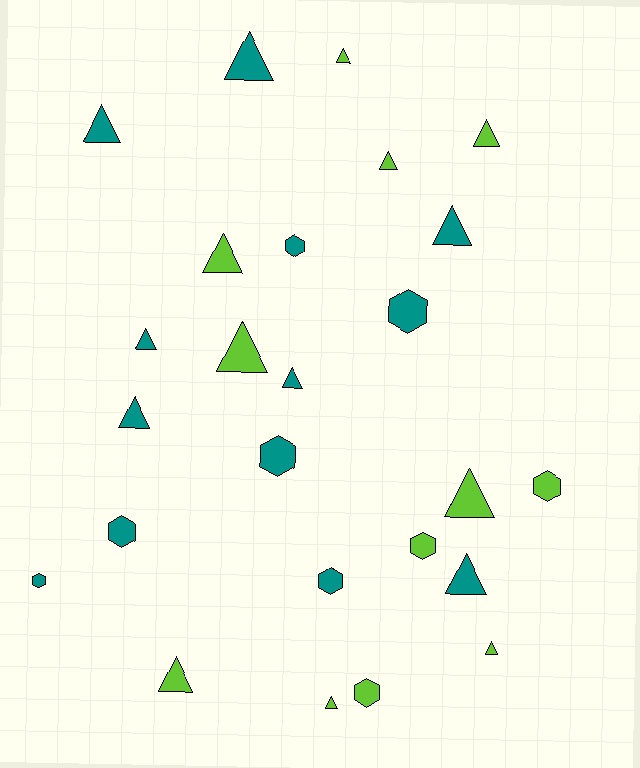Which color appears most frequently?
Teal, with 13 objects.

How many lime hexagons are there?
There are 3 lime hexagons.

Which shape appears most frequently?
Triangle, with 16 objects.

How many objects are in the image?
There are 25 objects.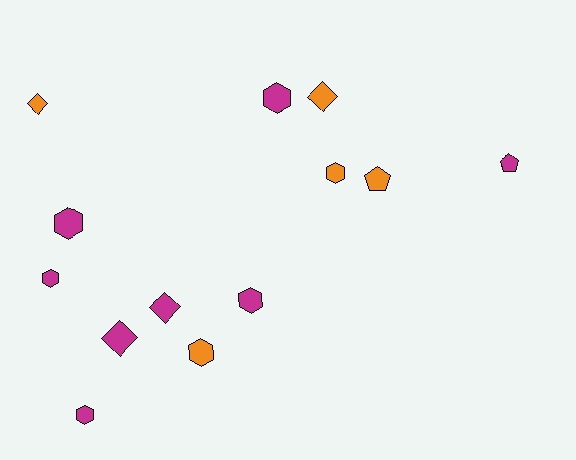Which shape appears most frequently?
Hexagon, with 7 objects.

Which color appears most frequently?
Magenta, with 8 objects.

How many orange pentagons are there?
There is 1 orange pentagon.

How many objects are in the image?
There are 13 objects.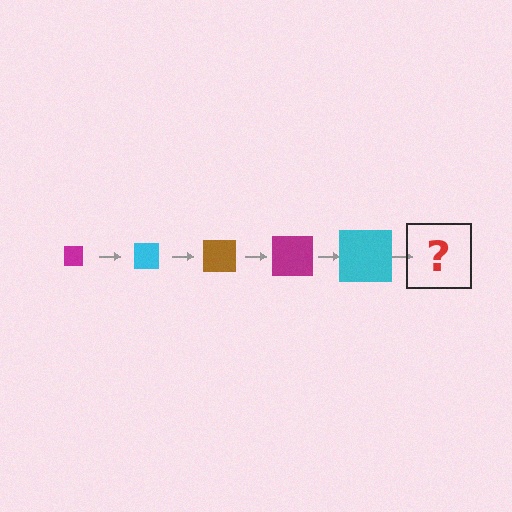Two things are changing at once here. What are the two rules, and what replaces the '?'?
The two rules are that the square grows larger each step and the color cycles through magenta, cyan, and brown. The '?' should be a brown square, larger than the previous one.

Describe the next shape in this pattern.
It should be a brown square, larger than the previous one.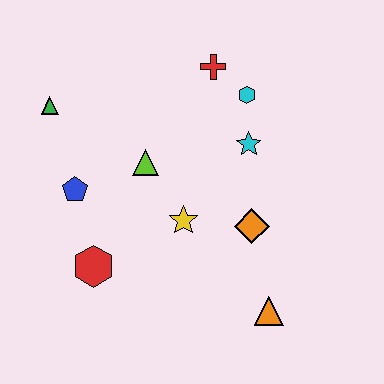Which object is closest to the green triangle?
The blue pentagon is closest to the green triangle.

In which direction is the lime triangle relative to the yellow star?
The lime triangle is above the yellow star.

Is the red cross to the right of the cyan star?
No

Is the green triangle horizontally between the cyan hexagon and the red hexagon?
No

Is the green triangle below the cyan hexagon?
Yes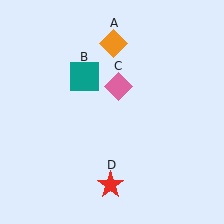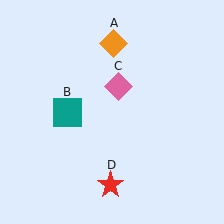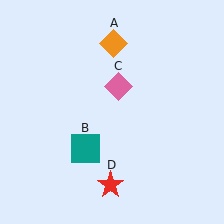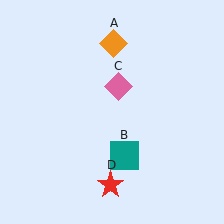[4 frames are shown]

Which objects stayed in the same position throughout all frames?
Orange diamond (object A) and pink diamond (object C) and red star (object D) remained stationary.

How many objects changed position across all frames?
1 object changed position: teal square (object B).